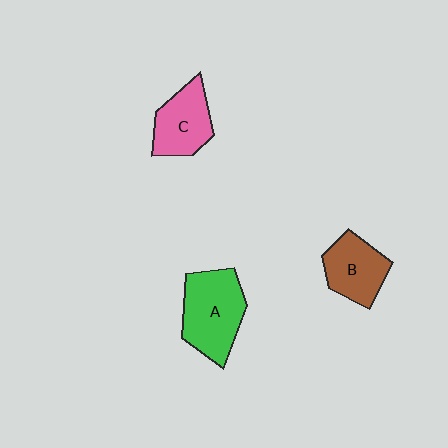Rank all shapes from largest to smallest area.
From largest to smallest: A (green), C (pink), B (brown).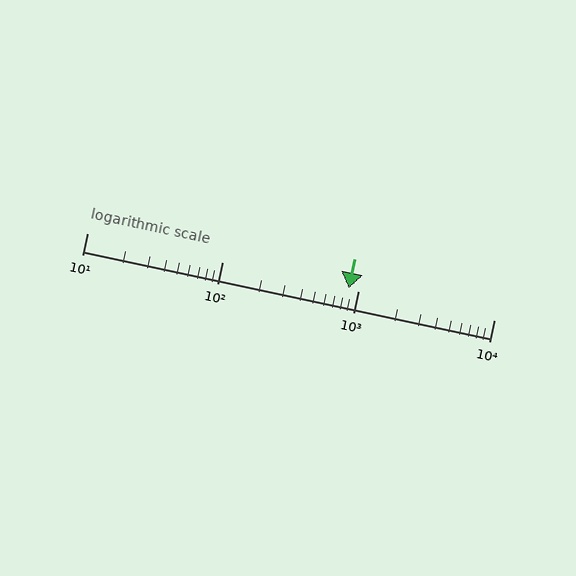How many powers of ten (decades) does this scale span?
The scale spans 3 decades, from 10 to 10000.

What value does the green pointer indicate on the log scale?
The pointer indicates approximately 850.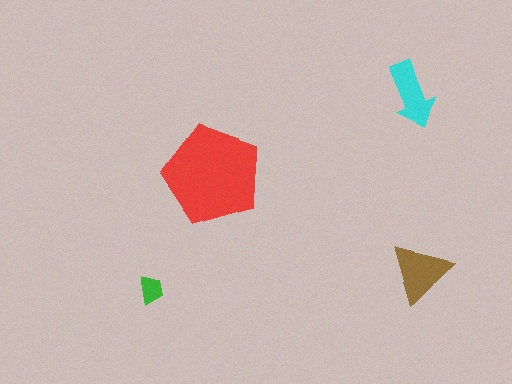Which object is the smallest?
The green trapezoid.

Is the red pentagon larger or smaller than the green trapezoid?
Larger.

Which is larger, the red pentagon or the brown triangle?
The red pentagon.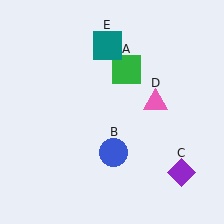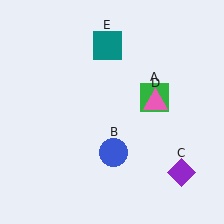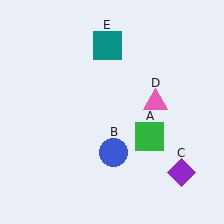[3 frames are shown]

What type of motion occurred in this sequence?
The green square (object A) rotated clockwise around the center of the scene.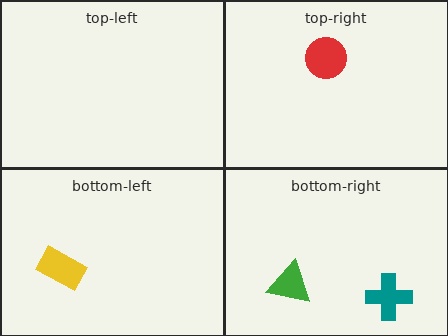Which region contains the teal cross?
The bottom-right region.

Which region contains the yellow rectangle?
The bottom-left region.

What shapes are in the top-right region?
The red circle.